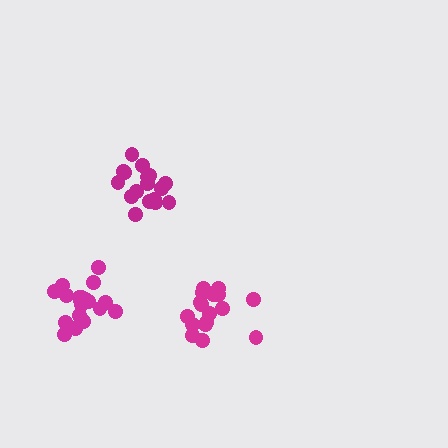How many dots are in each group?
Group 1: 17 dots, Group 2: 17 dots, Group 3: 19 dots (53 total).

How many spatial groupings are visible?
There are 3 spatial groupings.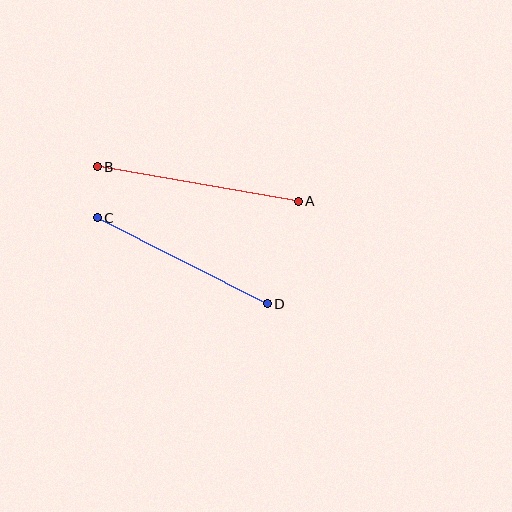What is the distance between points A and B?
The distance is approximately 204 pixels.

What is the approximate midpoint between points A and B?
The midpoint is at approximately (198, 184) pixels.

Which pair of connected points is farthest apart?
Points A and B are farthest apart.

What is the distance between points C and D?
The distance is approximately 191 pixels.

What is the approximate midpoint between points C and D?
The midpoint is at approximately (182, 261) pixels.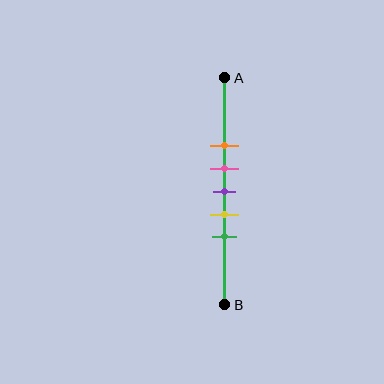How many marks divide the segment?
There are 5 marks dividing the segment.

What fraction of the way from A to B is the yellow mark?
The yellow mark is approximately 60% (0.6) of the way from A to B.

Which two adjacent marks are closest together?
The pink and purple marks are the closest adjacent pair.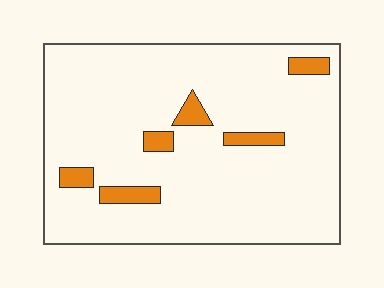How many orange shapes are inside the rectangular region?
6.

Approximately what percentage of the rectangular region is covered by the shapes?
Approximately 10%.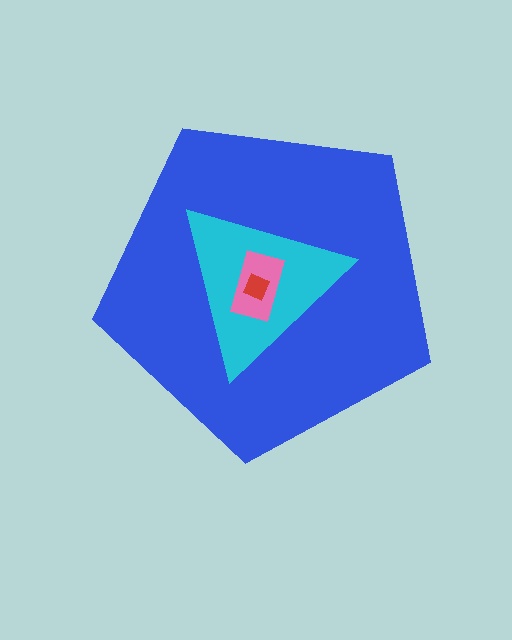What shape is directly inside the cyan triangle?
The pink rectangle.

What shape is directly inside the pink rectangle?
The red diamond.